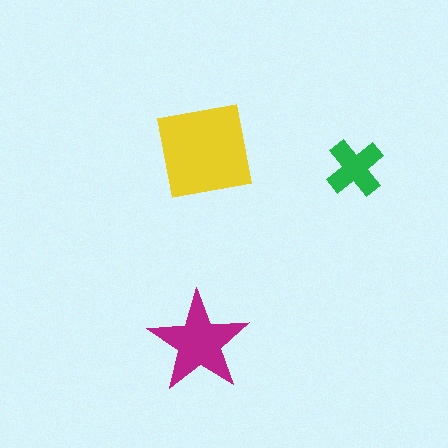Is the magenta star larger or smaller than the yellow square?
Smaller.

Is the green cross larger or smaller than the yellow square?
Smaller.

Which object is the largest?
The yellow square.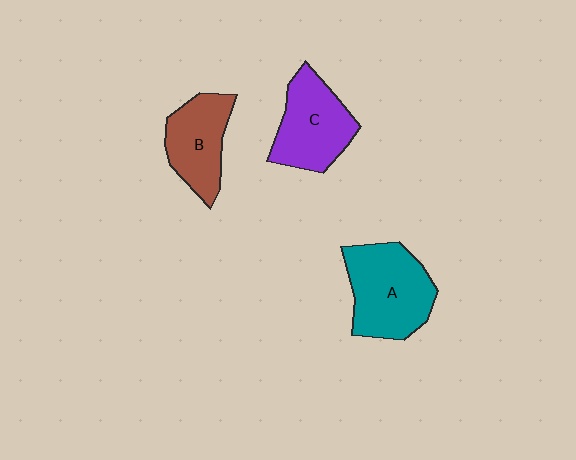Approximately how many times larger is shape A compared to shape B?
Approximately 1.4 times.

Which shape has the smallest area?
Shape B (brown).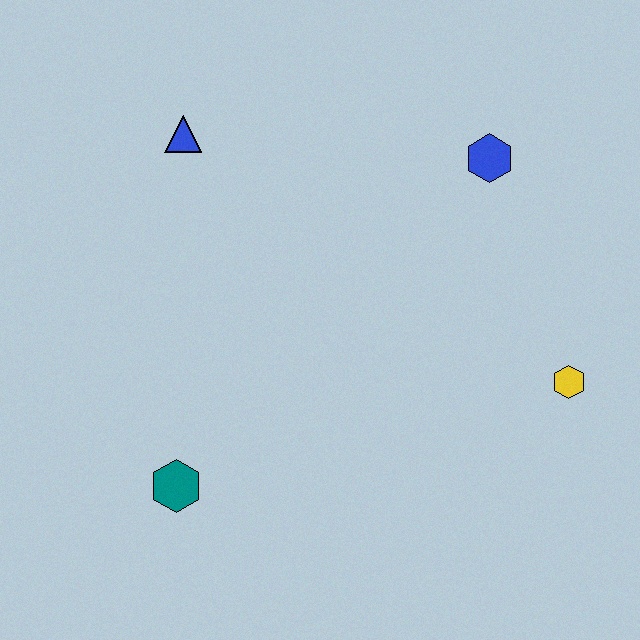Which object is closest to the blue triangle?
The blue hexagon is closest to the blue triangle.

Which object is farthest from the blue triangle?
The yellow hexagon is farthest from the blue triangle.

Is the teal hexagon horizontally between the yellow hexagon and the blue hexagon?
No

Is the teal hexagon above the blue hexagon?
No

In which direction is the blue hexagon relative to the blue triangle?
The blue hexagon is to the right of the blue triangle.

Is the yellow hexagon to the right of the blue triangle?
Yes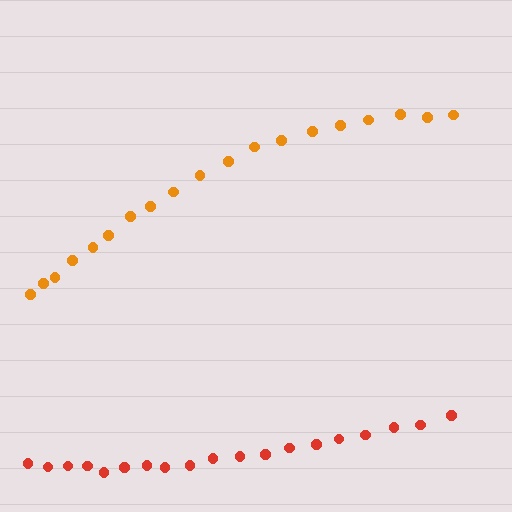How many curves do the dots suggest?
There are 2 distinct paths.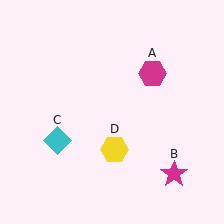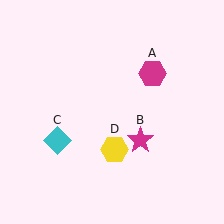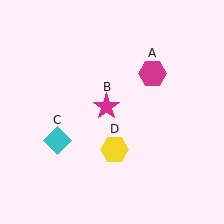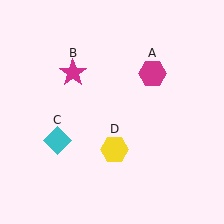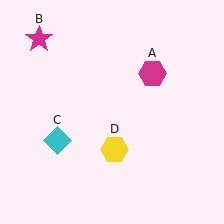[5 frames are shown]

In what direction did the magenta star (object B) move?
The magenta star (object B) moved up and to the left.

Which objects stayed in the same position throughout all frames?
Magenta hexagon (object A) and cyan diamond (object C) and yellow hexagon (object D) remained stationary.